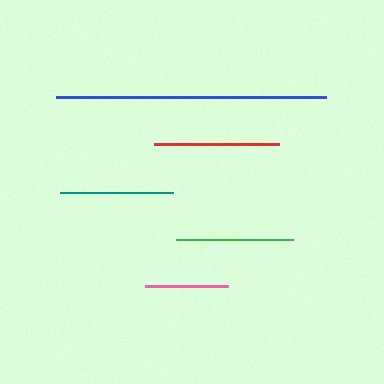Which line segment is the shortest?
The pink line is the shortest at approximately 84 pixels.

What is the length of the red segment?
The red segment is approximately 125 pixels long.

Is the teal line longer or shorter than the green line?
The green line is longer than the teal line.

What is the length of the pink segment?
The pink segment is approximately 84 pixels long.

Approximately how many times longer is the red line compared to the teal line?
The red line is approximately 1.1 times the length of the teal line.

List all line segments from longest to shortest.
From longest to shortest: blue, red, green, teal, pink.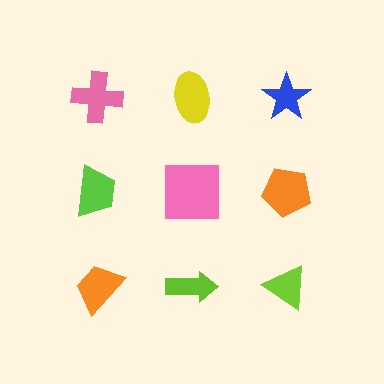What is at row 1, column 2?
A yellow ellipse.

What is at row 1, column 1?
A pink cross.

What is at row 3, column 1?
An orange trapezoid.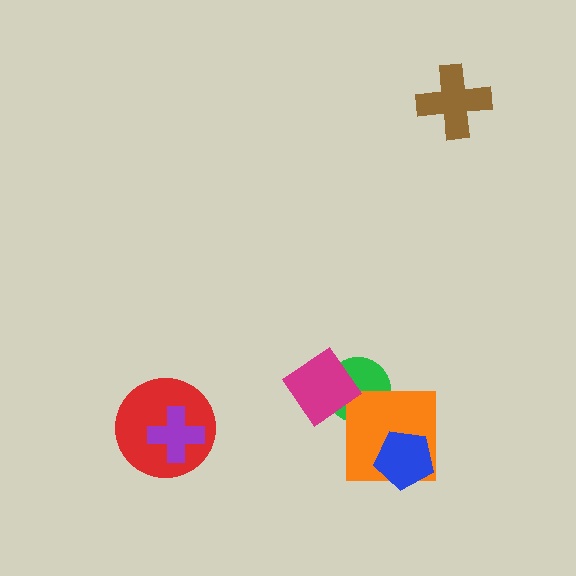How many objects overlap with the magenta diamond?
1 object overlaps with the magenta diamond.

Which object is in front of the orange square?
The blue pentagon is in front of the orange square.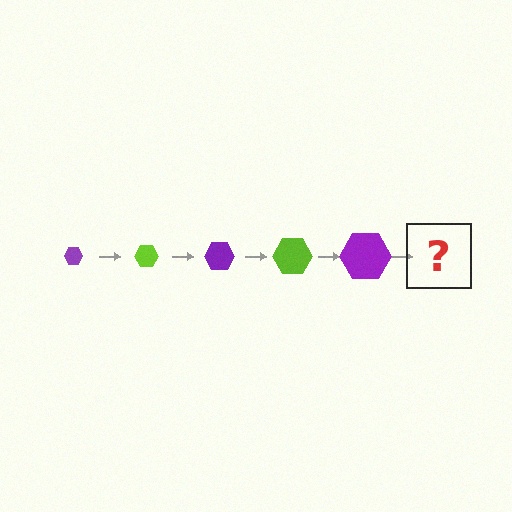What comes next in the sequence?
The next element should be a lime hexagon, larger than the previous one.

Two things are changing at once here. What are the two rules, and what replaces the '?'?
The two rules are that the hexagon grows larger each step and the color cycles through purple and lime. The '?' should be a lime hexagon, larger than the previous one.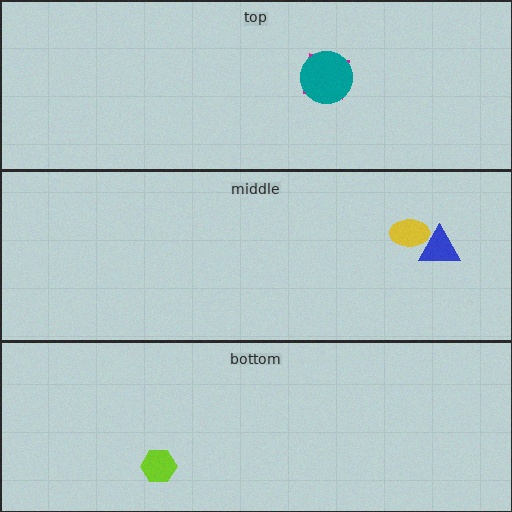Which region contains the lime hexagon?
The bottom region.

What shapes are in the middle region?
The blue triangle, the yellow ellipse.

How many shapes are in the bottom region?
1.